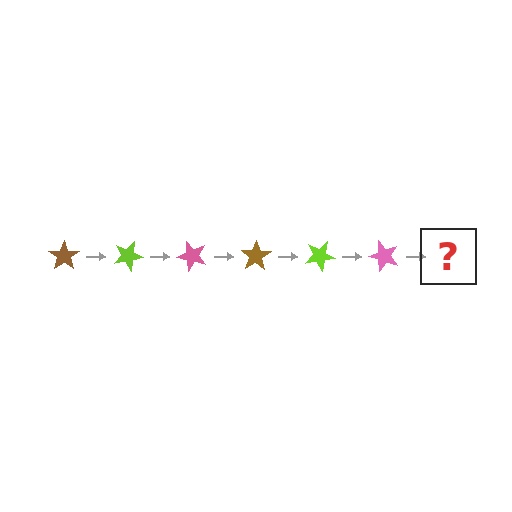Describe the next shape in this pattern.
It should be a brown star, rotated 150 degrees from the start.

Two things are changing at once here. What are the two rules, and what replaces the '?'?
The two rules are that it rotates 25 degrees each step and the color cycles through brown, lime, and pink. The '?' should be a brown star, rotated 150 degrees from the start.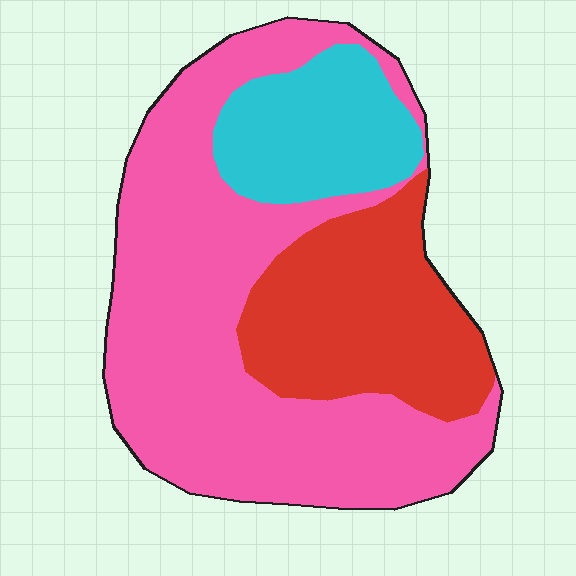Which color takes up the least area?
Cyan, at roughly 15%.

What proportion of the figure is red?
Red takes up about one quarter (1/4) of the figure.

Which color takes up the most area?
Pink, at roughly 60%.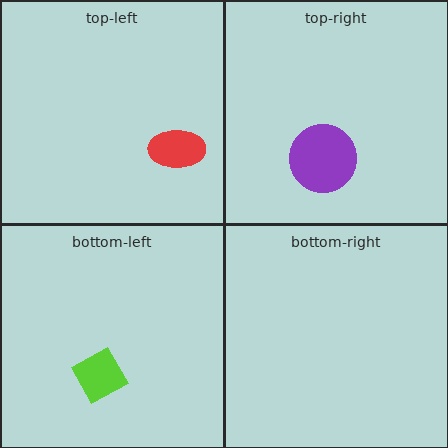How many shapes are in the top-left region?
1.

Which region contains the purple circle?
The top-right region.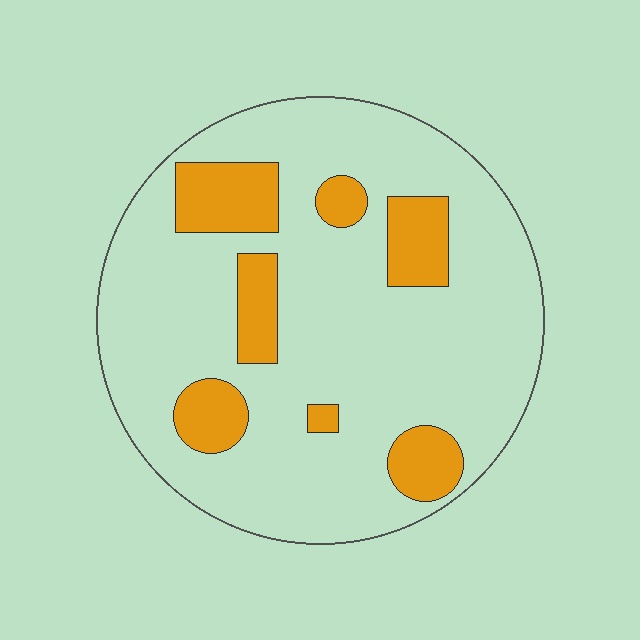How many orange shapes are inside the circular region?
7.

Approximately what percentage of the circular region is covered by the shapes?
Approximately 20%.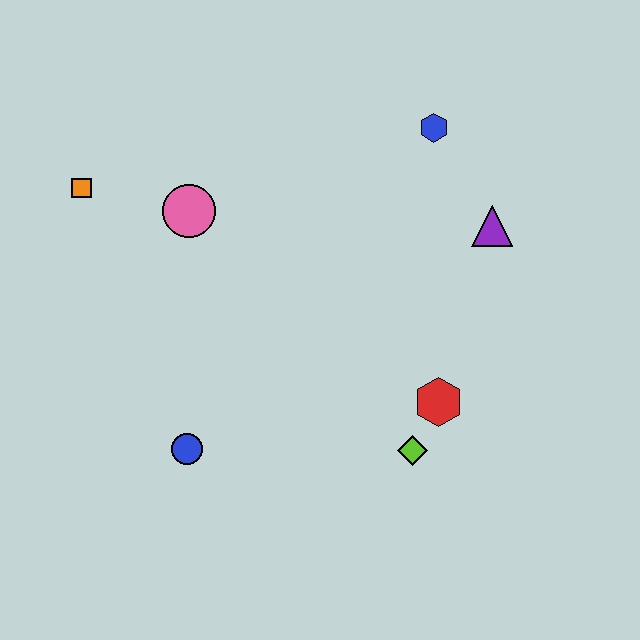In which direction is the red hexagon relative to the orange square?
The red hexagon is to the right of the orange square.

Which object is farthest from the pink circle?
The lime diamond is farthest from the pink circle.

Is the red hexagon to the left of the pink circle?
No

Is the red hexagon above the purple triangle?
No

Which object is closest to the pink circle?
The orange square is closest to the pink circle.